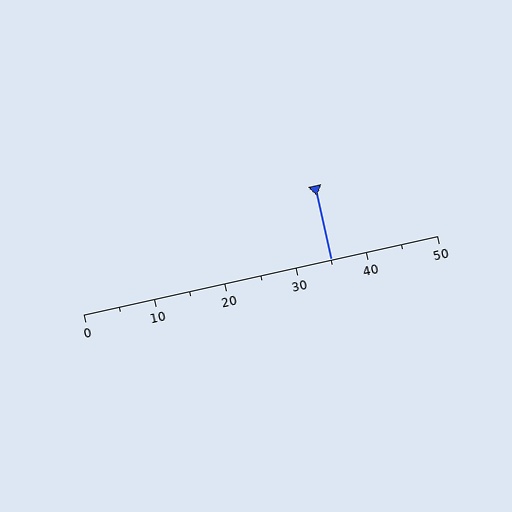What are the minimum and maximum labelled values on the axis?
The axis runs from 0 to 50.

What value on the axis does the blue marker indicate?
The marker indicates approximately 35.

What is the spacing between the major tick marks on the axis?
The major ticks are spaced 10 apart.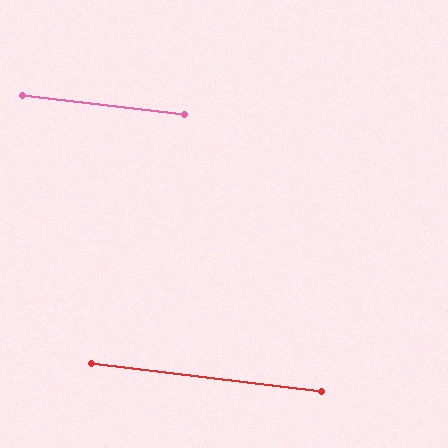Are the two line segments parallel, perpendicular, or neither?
Parallel — their directions differ by only 0.4°.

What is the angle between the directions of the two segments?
Approximately 0 degrees.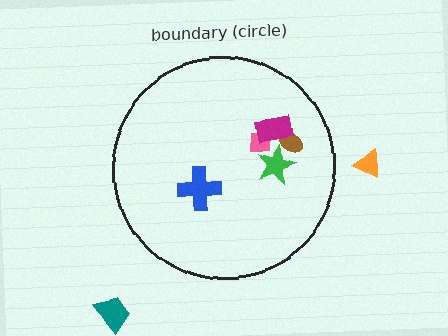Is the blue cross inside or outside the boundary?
Inside.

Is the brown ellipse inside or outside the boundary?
Inside.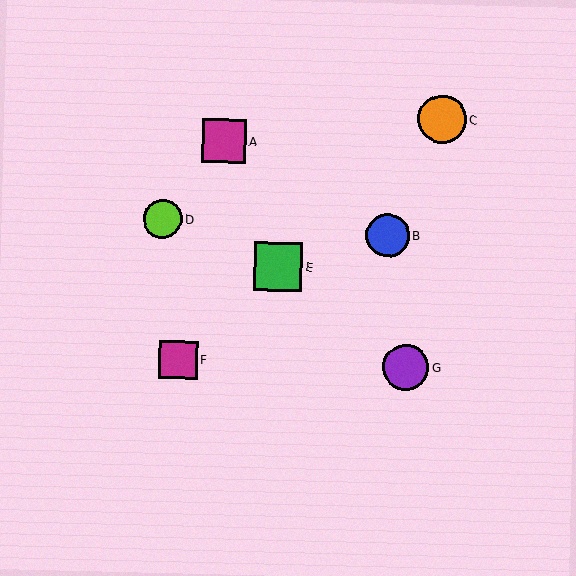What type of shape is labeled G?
Shape G is a purple circle.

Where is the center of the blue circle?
The center of the blue circle is at (388, 236).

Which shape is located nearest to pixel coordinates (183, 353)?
The magenta square (labeled F) at (178, 360) is nearest to that location.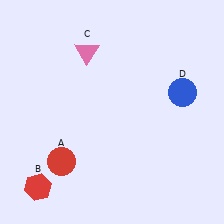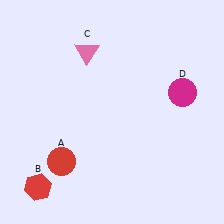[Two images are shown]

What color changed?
The circle (D) changed from blue in Image 1 to magenta in Image 2.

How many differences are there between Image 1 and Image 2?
There is 1 difference between the two images.